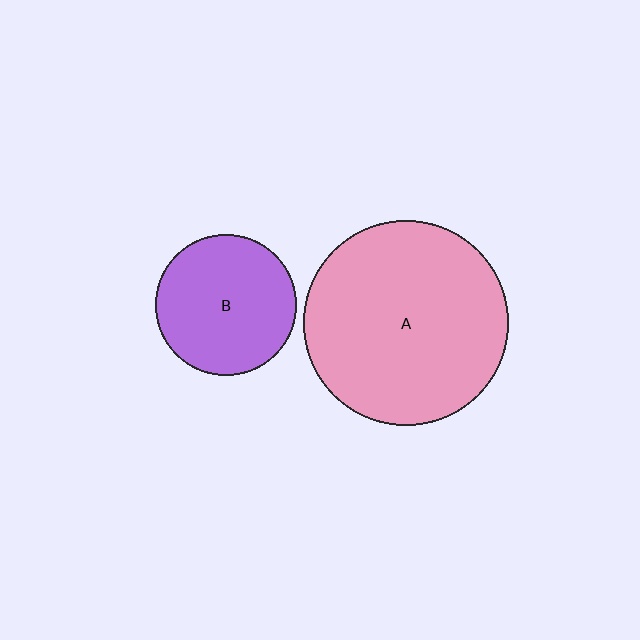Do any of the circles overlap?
No, none of the circles overlap.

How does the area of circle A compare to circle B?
Approximately 2.1 times.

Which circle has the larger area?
Circle A (pink).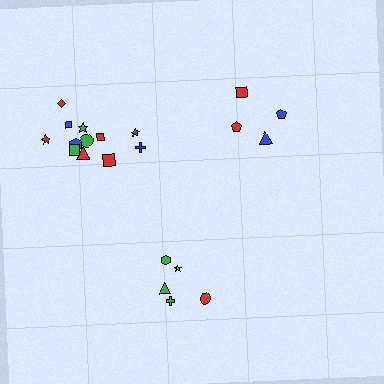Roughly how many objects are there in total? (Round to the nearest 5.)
Roughly 20 objects in total.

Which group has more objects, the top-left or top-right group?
The top-left group.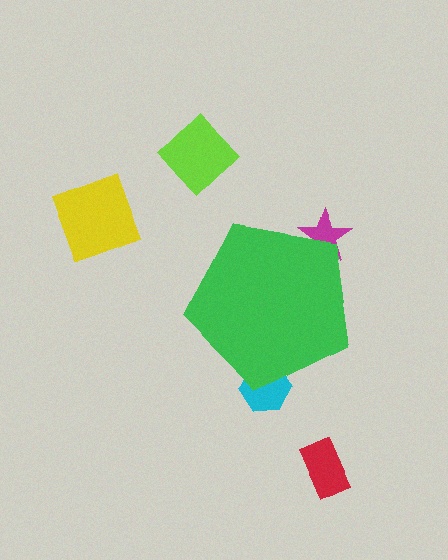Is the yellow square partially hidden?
No, the yellow square is fully visible.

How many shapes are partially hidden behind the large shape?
2 shapes are partially hidden.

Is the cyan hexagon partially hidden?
Yes, the cyan hexagon is partially hidden behind the green pentagon.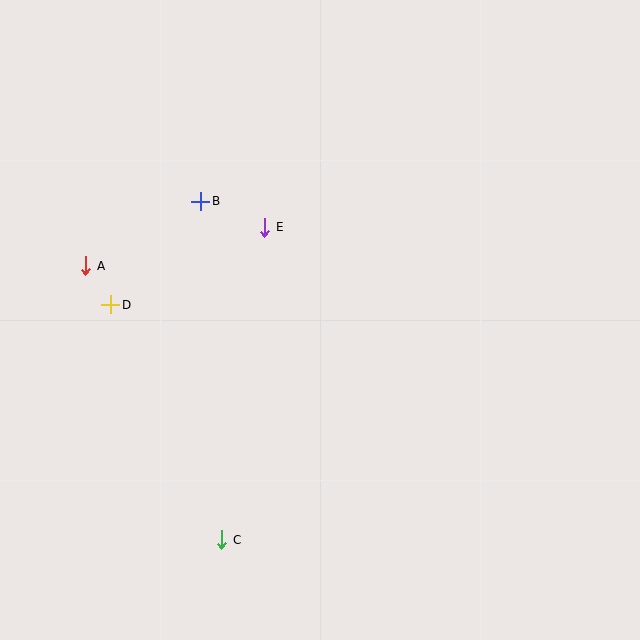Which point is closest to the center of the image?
Point E at (265, 227) is closest to the center.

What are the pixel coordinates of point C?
Point C is at (222, 540).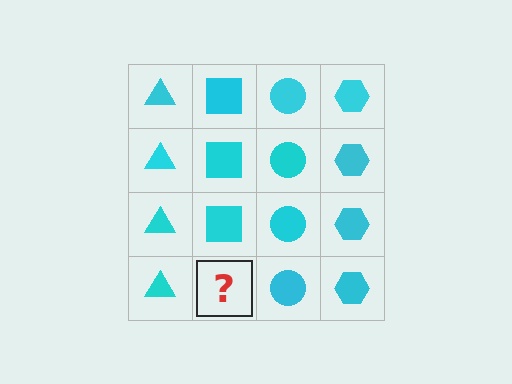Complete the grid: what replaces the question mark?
The question mark should be replaced with a cyan square.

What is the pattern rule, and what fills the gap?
The rule is that each column has a consistent shape. The gap should be filled with a cyan square.